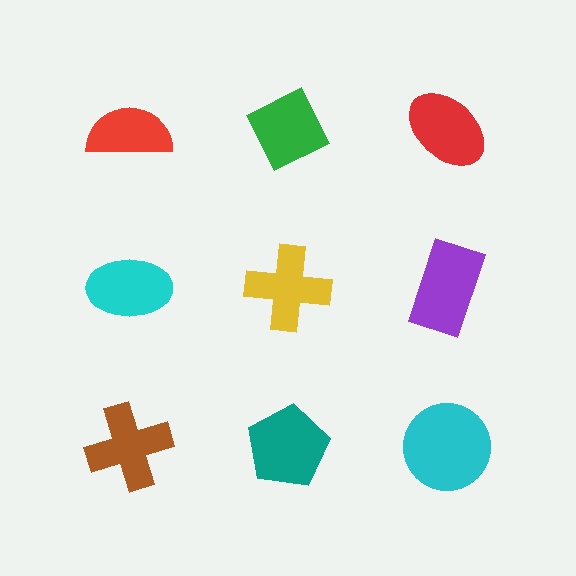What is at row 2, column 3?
A purple rectangle.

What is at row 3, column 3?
A cyan circle.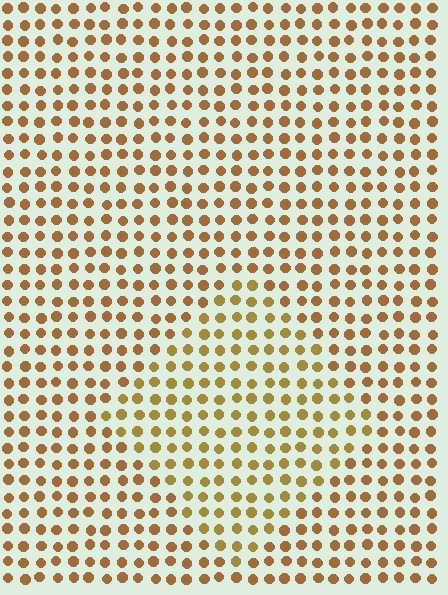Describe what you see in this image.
The image is filled with small brown elements in a uniform arrangement. A diamond-shaped region is visible where the elements are tinted to a slightly different hue, forming a subtle color boundary.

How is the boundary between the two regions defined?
The boundary is defined purely by a slight shift in hue (about 19 degrees). Spacing, size, and orientation are identical on both sides.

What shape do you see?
I see a diamond.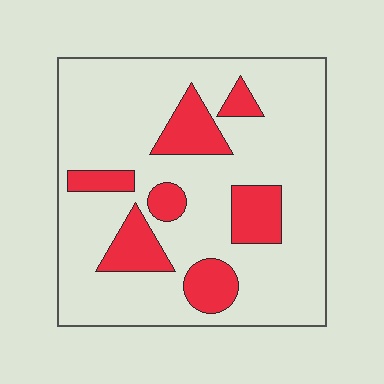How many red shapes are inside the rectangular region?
7.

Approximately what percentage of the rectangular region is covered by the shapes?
Approximately 20%.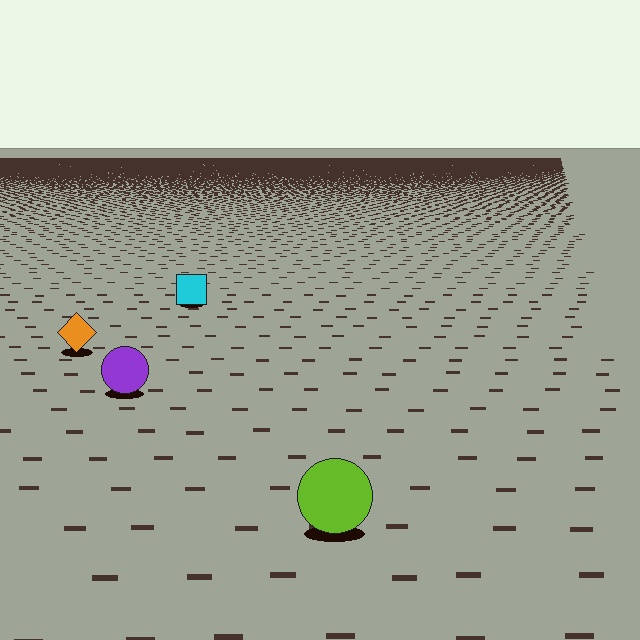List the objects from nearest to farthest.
From nearest to farthest: the lime circle, the purple circle, the orange diamond, the cyan square.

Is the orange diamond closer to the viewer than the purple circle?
No. The purple circle is closer — you can tell from the texture gradient: the ground texture is coarser near it.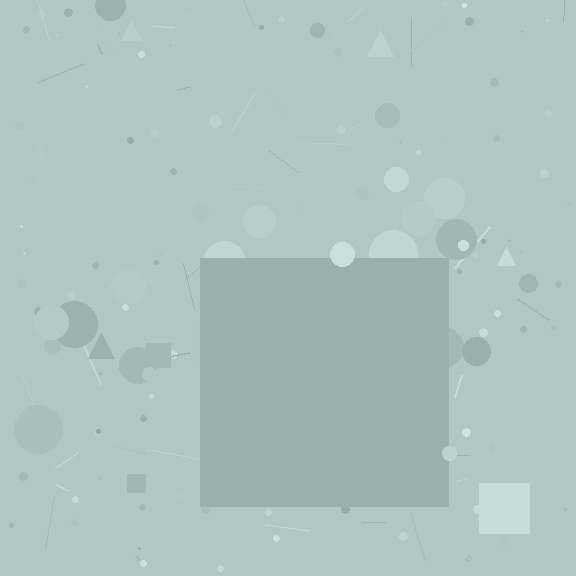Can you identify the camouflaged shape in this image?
The camouflaged shape is a square.